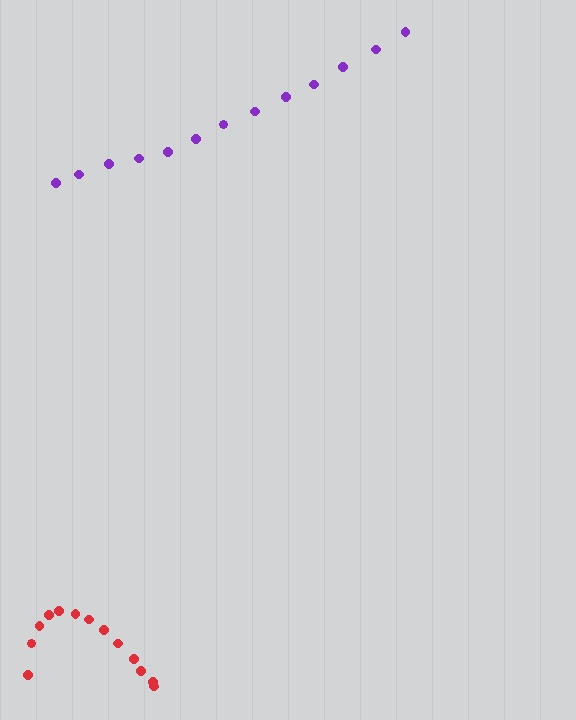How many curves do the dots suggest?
There are 2 distinct paths.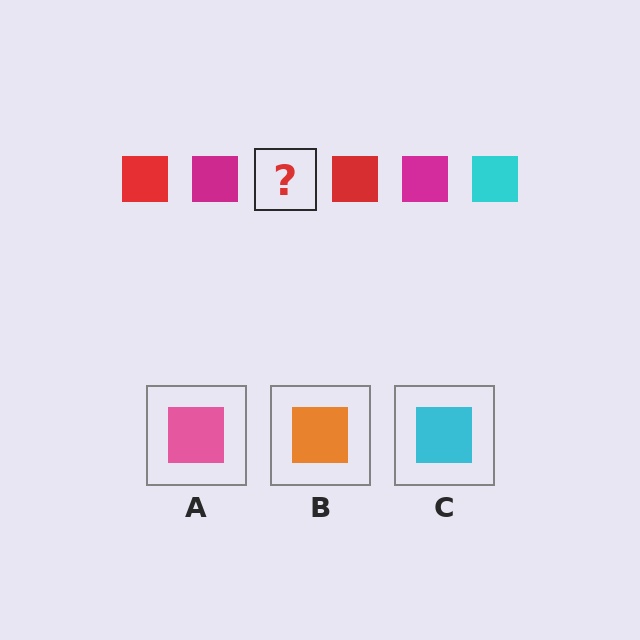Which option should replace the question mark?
Option C.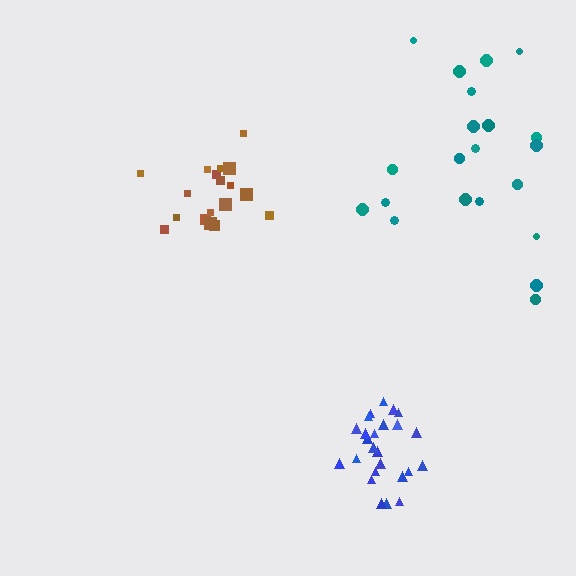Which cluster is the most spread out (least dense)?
Teal.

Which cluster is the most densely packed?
Blue.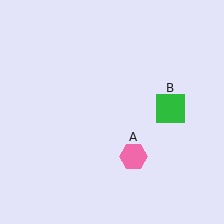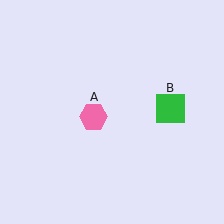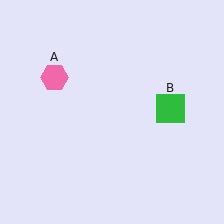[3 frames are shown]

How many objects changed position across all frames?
1 object changed position: pink hexagon (object A).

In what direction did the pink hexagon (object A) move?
The pink hexagon (object A) moved up and to the left.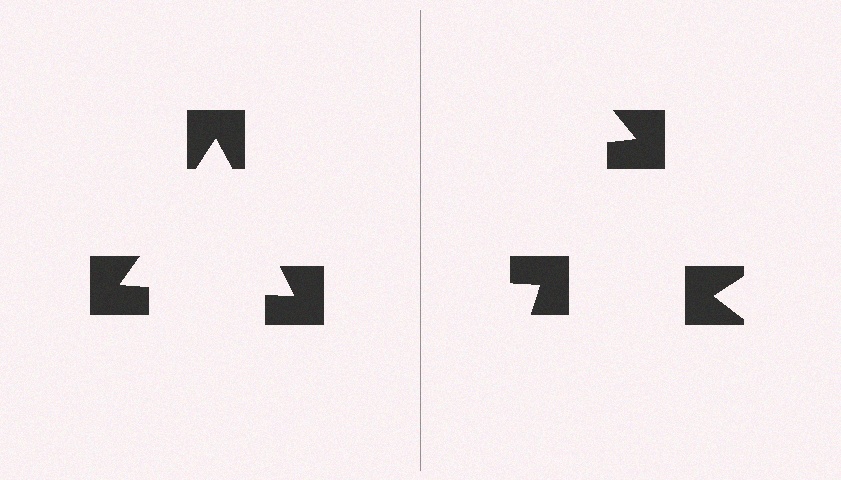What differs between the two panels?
The notched squares are positioned identically on both sides; only the wedge orientations differ. On the left they align to a triangle; on the right they are misaligned.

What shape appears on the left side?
An illusory triangle.